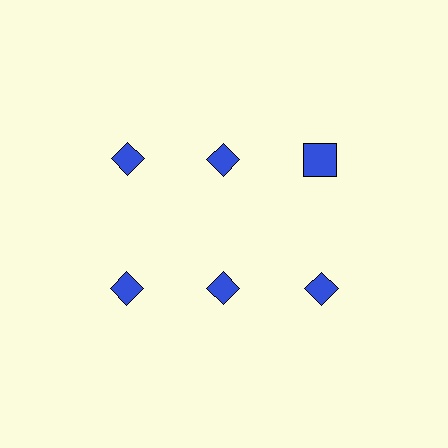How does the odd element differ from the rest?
It has a different shape: square instead of diamond.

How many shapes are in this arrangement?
There are 6 shapes arranged in a grid pattern.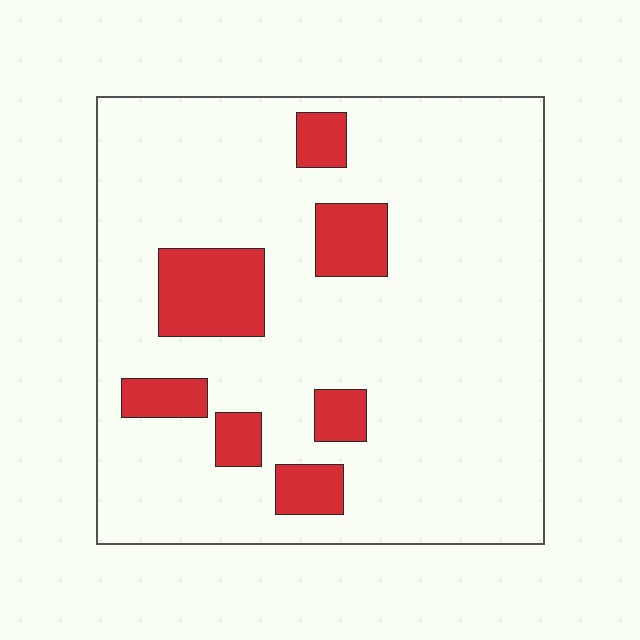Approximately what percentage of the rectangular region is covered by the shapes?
Approximately 15%.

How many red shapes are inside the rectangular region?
7.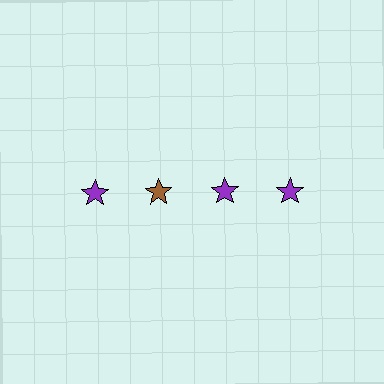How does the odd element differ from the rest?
It has a different color: brown instead of purple.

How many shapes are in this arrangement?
There are 4 shapes arranged in a grid pattern.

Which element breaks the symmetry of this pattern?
The brown star in the top row, second from left column breaks the symmetry. All other shapes are purple stars.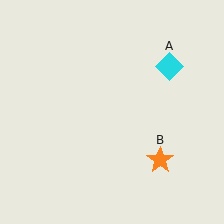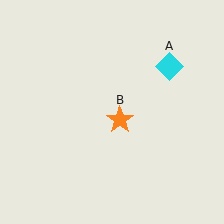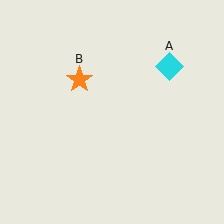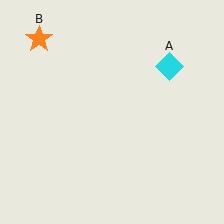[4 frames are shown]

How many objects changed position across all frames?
1 object changed position: orange star (object B).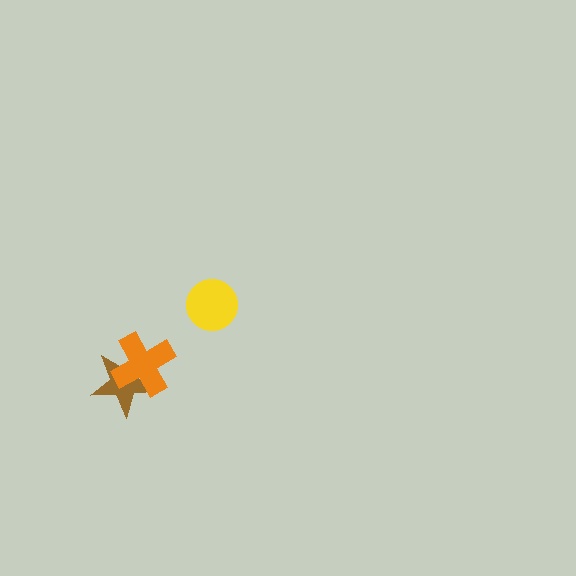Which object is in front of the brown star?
The orange cross is in front of the brown star.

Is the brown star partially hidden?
Yes, it is partially covered by another shape.